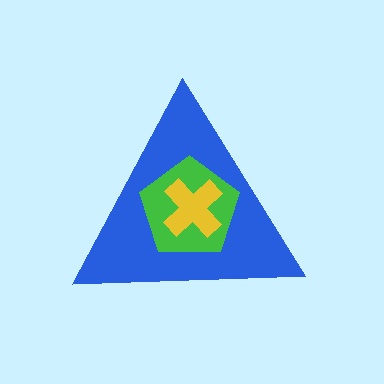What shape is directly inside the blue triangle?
The green pentagon.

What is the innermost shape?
The yellow cross.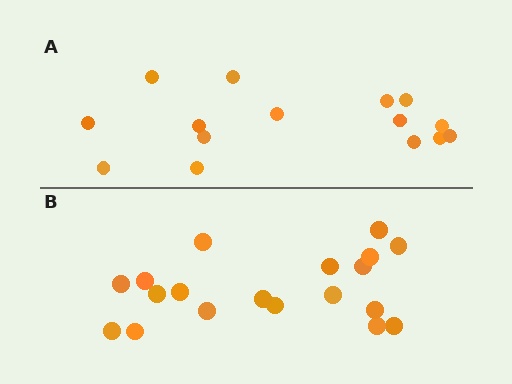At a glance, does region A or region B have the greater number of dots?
Region B (the bottom region) has more dots.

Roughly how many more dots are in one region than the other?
Region B has about 4 more dots than region A.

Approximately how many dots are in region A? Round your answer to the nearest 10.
About 20 dots. (The exact count is 15, which rounds to 20.)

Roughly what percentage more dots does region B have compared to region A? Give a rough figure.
About 25% more.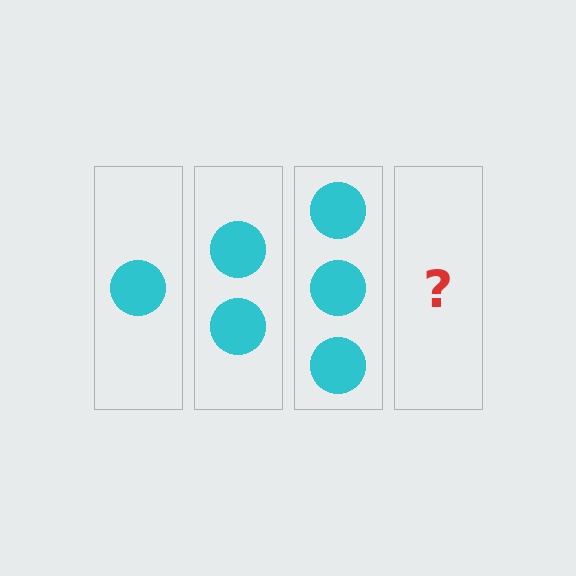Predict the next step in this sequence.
The next step is 4 circles.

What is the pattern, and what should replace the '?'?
The pattern is that each step adds one more circle. The '?' should be 4 circles.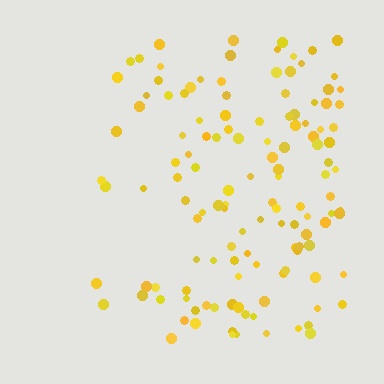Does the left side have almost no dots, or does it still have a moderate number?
Still a moderate number, just noticeably fewer than the right.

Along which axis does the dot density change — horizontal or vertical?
Horizontal.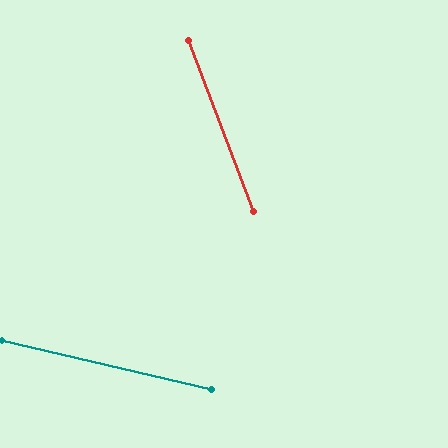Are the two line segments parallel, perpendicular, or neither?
Neither parallel nor perpendicular — they differ by about 56°.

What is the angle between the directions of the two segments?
Approximately 56 degrees.